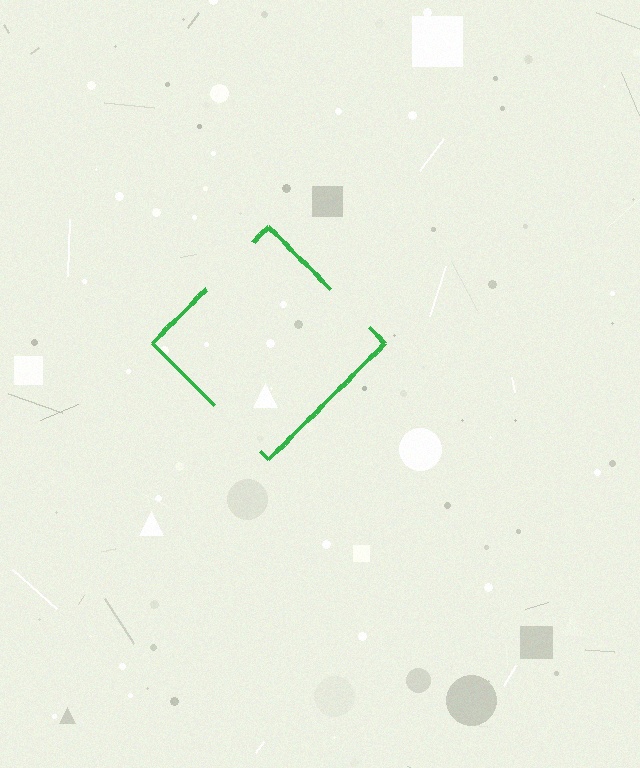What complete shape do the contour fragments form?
The contour fragments form a diamond.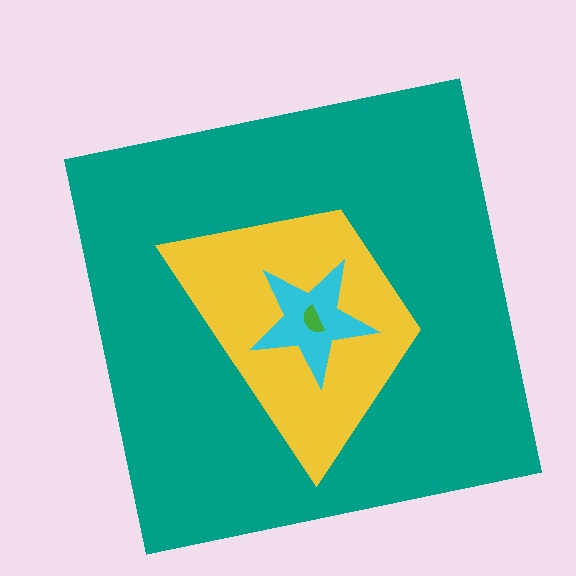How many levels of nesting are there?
4.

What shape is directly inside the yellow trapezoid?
The cyan star.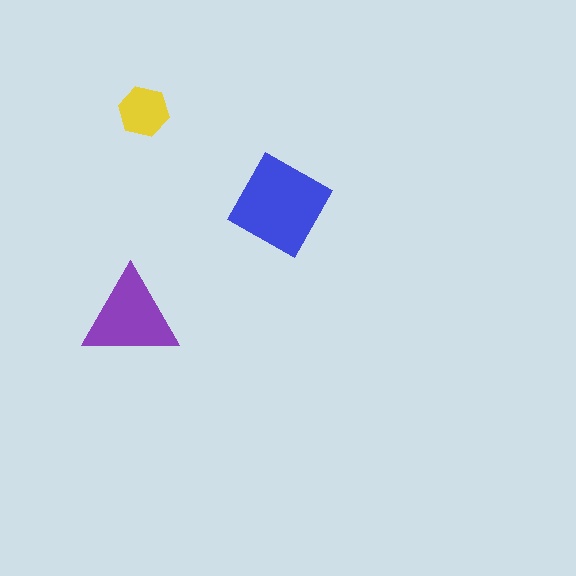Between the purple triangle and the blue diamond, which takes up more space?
The blue diamond.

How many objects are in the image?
There are 3 objects in the image.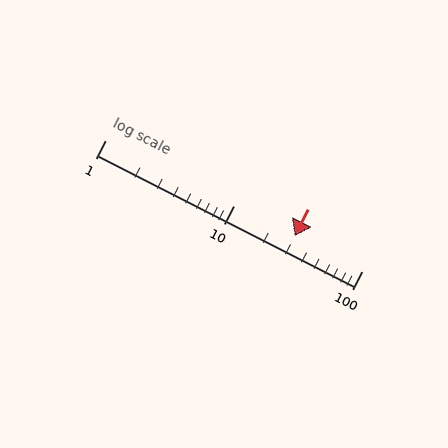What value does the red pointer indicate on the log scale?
The pointer indicates approximately 30.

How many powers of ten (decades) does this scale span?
The scale spans 2 decades, from 1 to 100.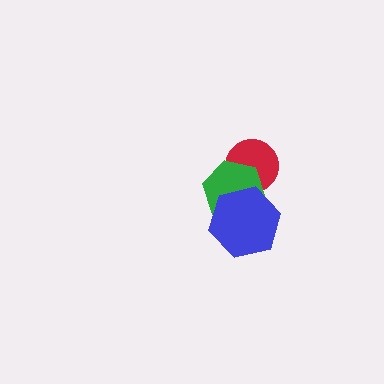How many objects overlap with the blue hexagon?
2 objects overlap with the blue hexagon.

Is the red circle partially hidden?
Yes, it is partially covered by another shape.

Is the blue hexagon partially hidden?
No, no other shape covers it.